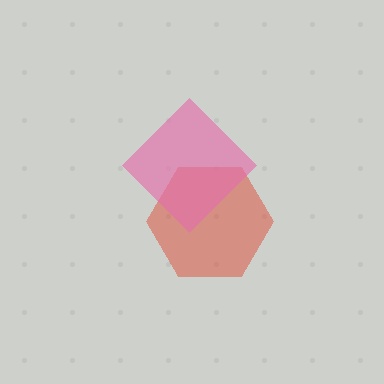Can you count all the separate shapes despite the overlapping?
Yes, there are 2 separate shapes.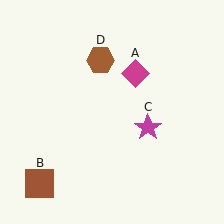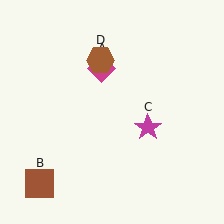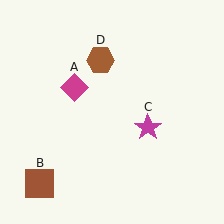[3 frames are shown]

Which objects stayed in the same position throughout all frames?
Brown square (object B) and magenta star (object C) and brown hexagon (object D) remained stationary.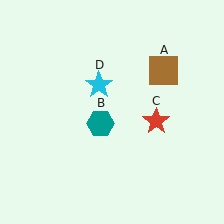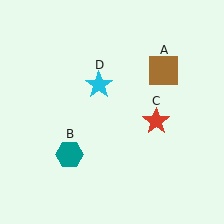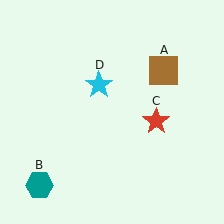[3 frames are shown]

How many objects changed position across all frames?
1 object changed position: teal hexagon (object B).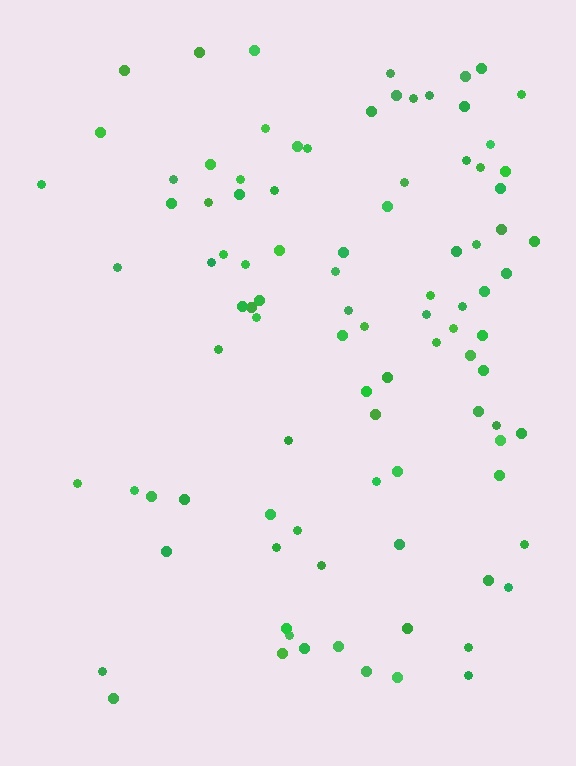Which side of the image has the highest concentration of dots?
The right.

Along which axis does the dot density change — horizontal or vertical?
Horizontal.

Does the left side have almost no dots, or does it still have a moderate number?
Still a moderate number, just noticeably fewer than the right.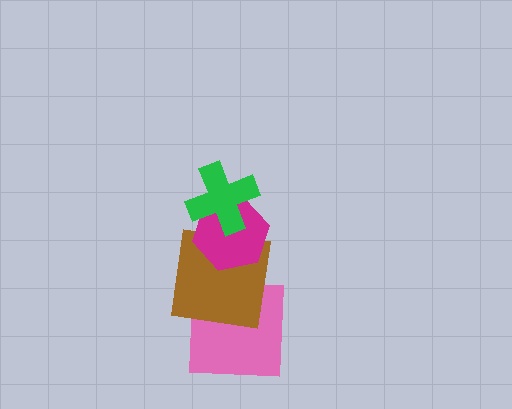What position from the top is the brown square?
The brown square is 3rd from the top.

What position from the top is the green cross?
The green cross is 1st from the top.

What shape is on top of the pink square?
The brown square is on top of the pink square.